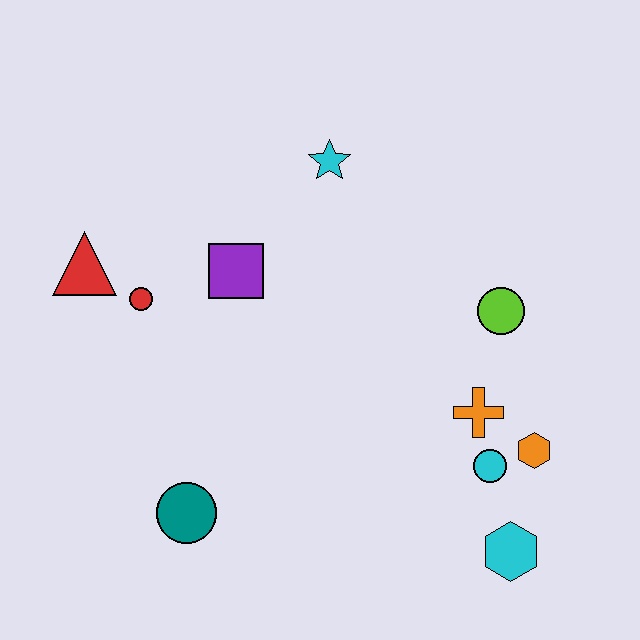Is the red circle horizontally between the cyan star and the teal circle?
No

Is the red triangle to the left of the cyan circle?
Yes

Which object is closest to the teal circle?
The red circle is closest to the teal circle.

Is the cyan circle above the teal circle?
Yes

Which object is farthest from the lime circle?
The red triangle is farthest from the lime circle.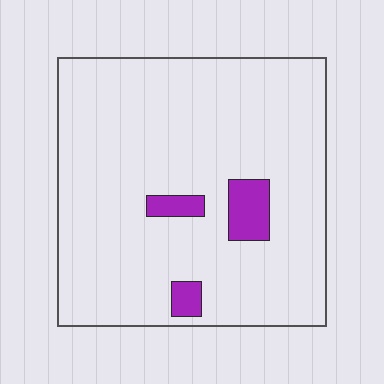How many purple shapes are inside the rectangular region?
3.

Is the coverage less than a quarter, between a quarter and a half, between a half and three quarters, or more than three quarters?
Less than a quarter.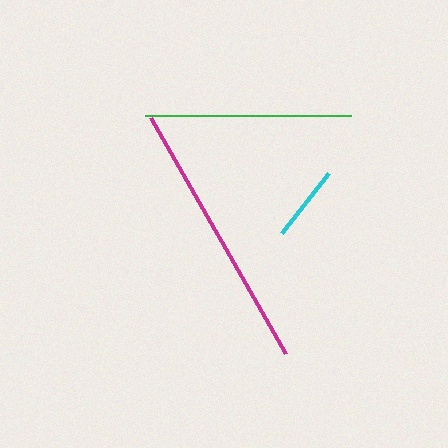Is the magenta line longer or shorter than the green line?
The magenta line is longer than the green line.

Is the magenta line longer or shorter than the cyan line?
The magenta line is longer than the cyan line.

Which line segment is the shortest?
The cyan line is the shortest at approximately 76 pixels.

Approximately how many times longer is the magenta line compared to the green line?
The magenta line is approximately 1.3 times the length of the green line.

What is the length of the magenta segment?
The magenta segment is approximately 272 pixels long.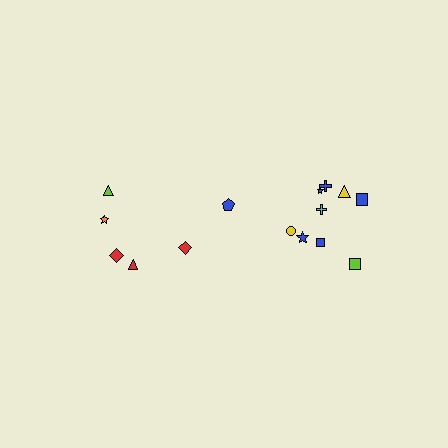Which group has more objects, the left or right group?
The right group.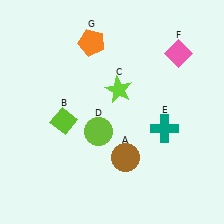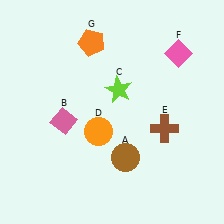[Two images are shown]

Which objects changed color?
B changed from lime to pink. D changed from lime to orange. E changed from teal to brown.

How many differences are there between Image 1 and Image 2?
There are 3 differences between the two images.